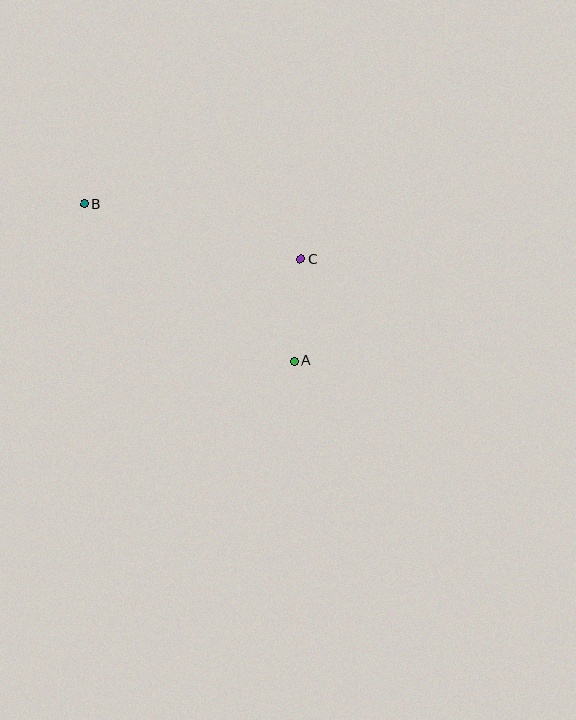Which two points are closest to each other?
Points A and C are closest to each other.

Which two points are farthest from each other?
Points A and B are farthest from each other.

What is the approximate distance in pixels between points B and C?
The distance between B and C is approximately 223 pixels.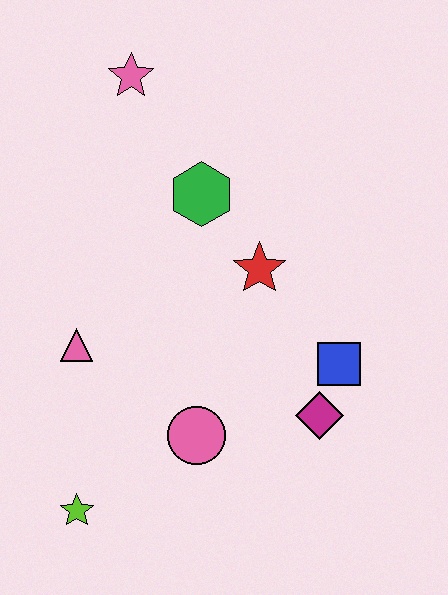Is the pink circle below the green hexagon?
Yes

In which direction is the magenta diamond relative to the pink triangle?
The magenta diamond is to the right of the pink triangle.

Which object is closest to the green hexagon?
The red star is closest to the green hexagon.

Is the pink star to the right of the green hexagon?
No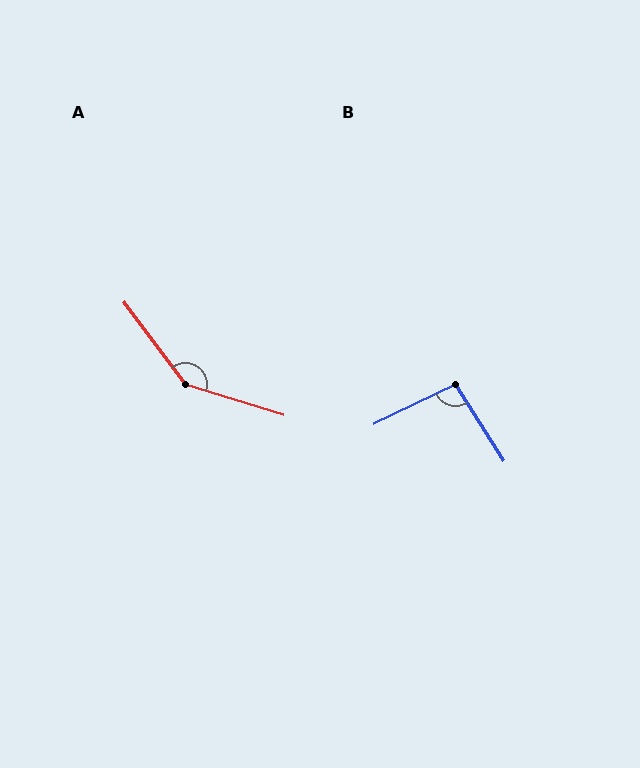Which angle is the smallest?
B, at approximately 96 degrees.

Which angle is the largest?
A, at approximately 144 degrees.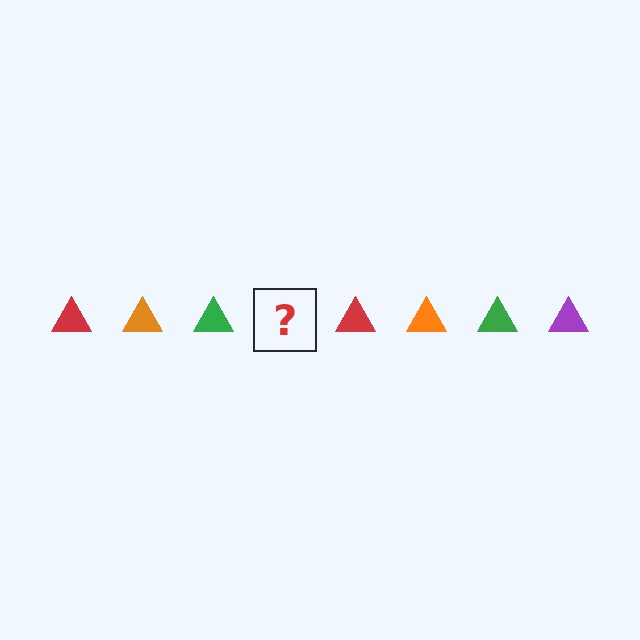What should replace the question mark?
The question mark should be replaced with a purple triangle.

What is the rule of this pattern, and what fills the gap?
The rule is that the pattern cycles through red, orange, green, purple triangles. The gap should be filled with a purple triangle.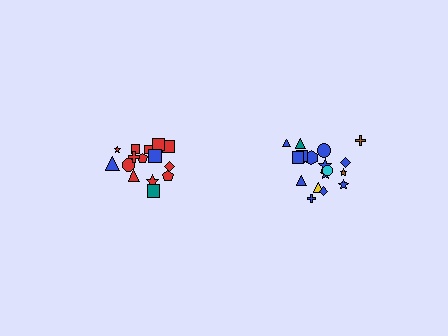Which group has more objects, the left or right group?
The right group.